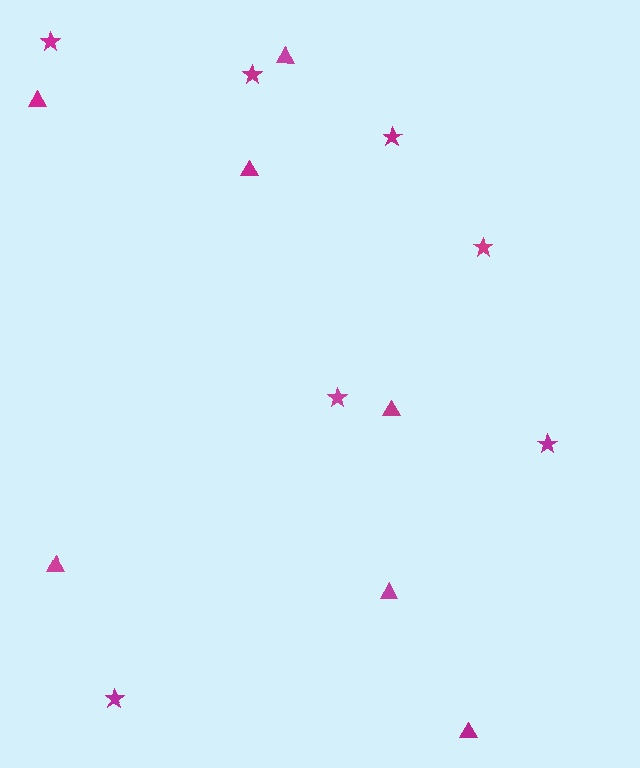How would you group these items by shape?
There are 2 groups: one group of stars (7) and one group of triangles (7).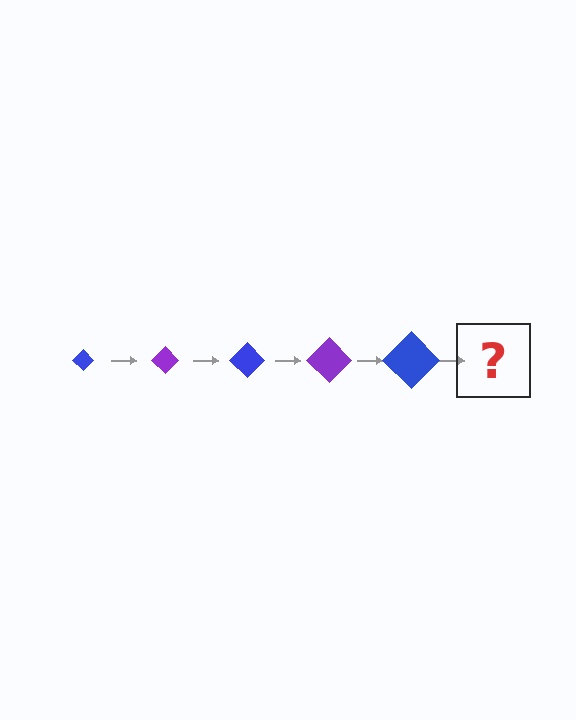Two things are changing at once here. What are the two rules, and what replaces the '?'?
The two rules are that the diamond grows larger each step and the color cycles through blue and purple. The '?' should be a purple diamond, larger than the previous one.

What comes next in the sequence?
The next element should be a purple diamond, larger than the previous one.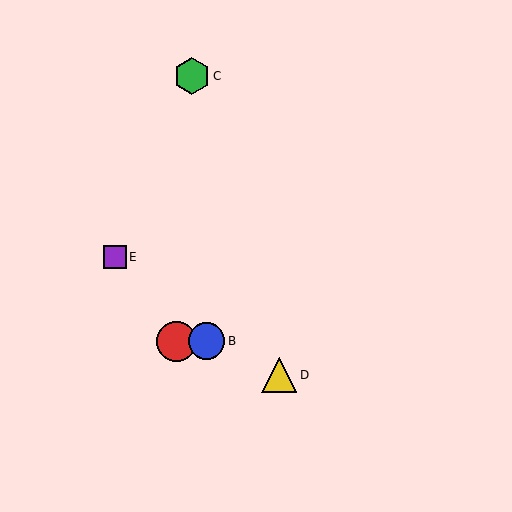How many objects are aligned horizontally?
2 objects (A, B) are aligned horizontally.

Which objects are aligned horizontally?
Objects A, B are aligned horizontally.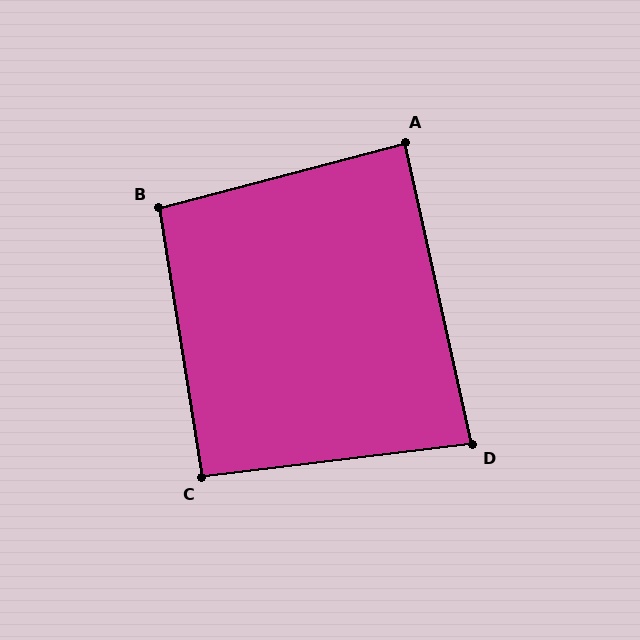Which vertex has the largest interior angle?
B, at approximately 96 degrees.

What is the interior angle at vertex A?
Approximately 88 degrees (approximately right).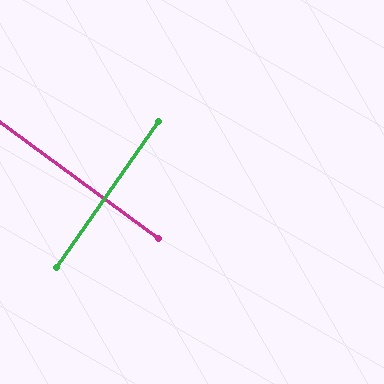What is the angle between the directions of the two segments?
Approximately 89 degrees.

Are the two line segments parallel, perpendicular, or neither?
Perpendicular — they meet at approximately 89°.